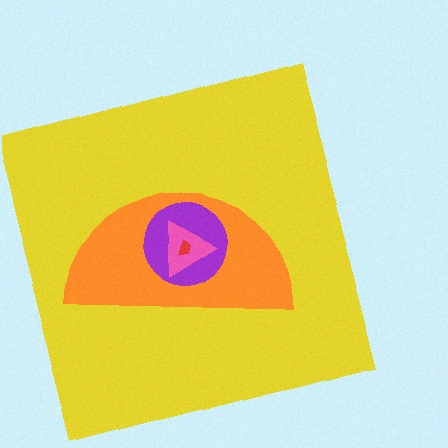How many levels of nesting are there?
5.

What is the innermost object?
The red trapezoid.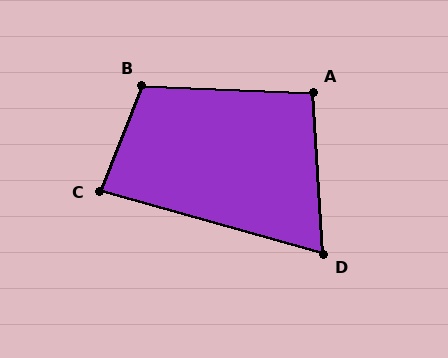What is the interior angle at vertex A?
Approximately 96 degrees (obtuse).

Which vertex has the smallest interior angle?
D, at approximately 71 degrees.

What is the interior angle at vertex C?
Approximately 84 degrees (acute).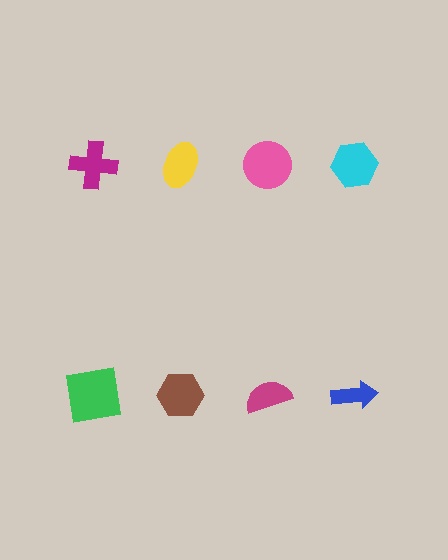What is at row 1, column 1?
A magenta cross.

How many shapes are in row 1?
4 shapes.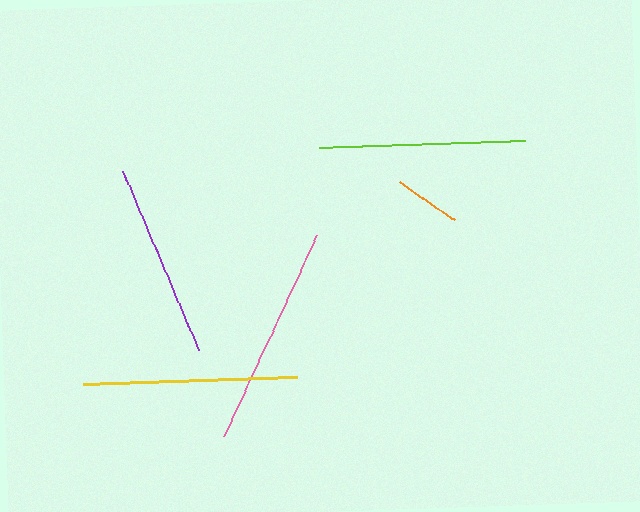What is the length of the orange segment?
The orange segment is approximately 67 pixels long.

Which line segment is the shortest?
The orange line is the shortest at approximately 67 pixels.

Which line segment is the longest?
The pink line is the longest at approximately 222 pixels.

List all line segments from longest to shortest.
From longest to shortest: pink, yellow, lime, purple, orange.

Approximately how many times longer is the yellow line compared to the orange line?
The yellow line is approximately 3.2 times the length of the orange line.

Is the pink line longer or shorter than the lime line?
The pink line is longer than the lime line.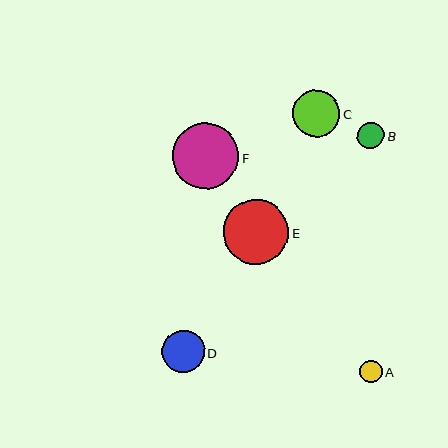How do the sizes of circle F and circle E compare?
Circle F and circle E are approximately the same size.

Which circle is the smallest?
Circle A is the smallest with a size of approximately 22 pixels.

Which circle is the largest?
Circle F is the largest with a size of approximately 66 pixels.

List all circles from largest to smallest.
From largest to smallest: F, E, C, D, B, A.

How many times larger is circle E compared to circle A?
Circle E is approximately 2.9 times the size of circle A.